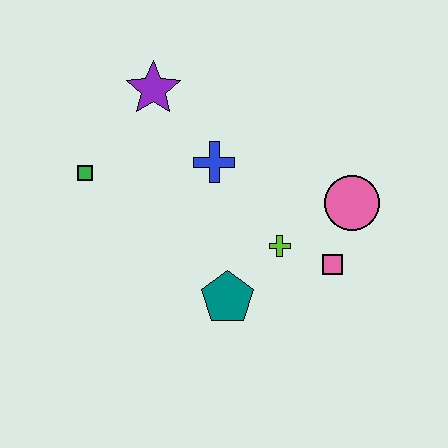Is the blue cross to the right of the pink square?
No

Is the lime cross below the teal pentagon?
No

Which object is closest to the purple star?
The blue cross is closest to the purple star.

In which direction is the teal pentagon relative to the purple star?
The teal pentagon is below the purple star.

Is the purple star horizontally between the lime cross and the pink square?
No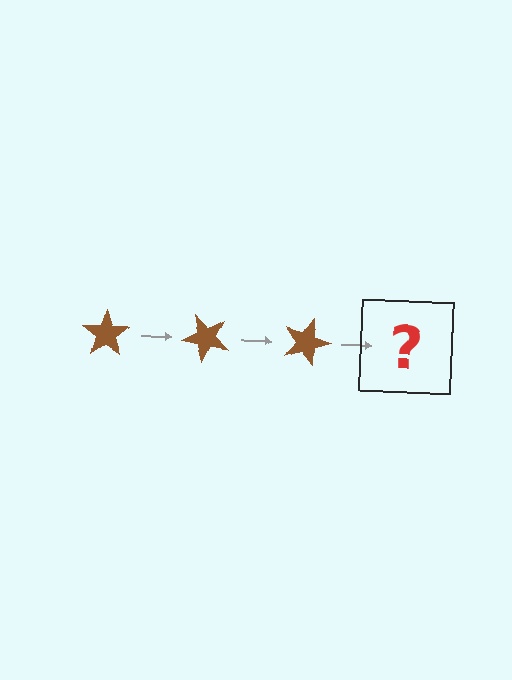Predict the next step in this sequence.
The next step is a brown star rotated 135 degrees.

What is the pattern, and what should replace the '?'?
The pattern is that the star rotates 45 degrees each step. The '?' should be a brown star rotated 135 degrees.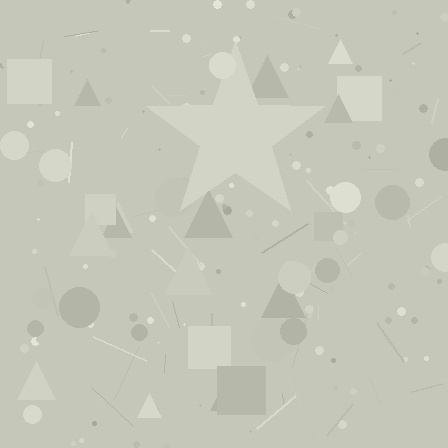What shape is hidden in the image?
A star is hidden in the image.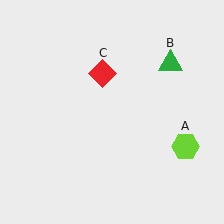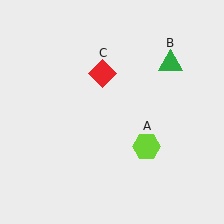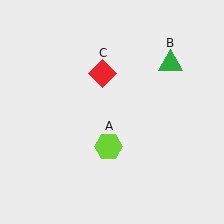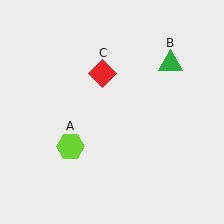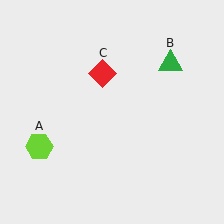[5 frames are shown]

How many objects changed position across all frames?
1 object changed position: lime hexagon (object A).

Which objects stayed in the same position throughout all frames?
Green triangle (object B) and red diamond (object C) remained stationary.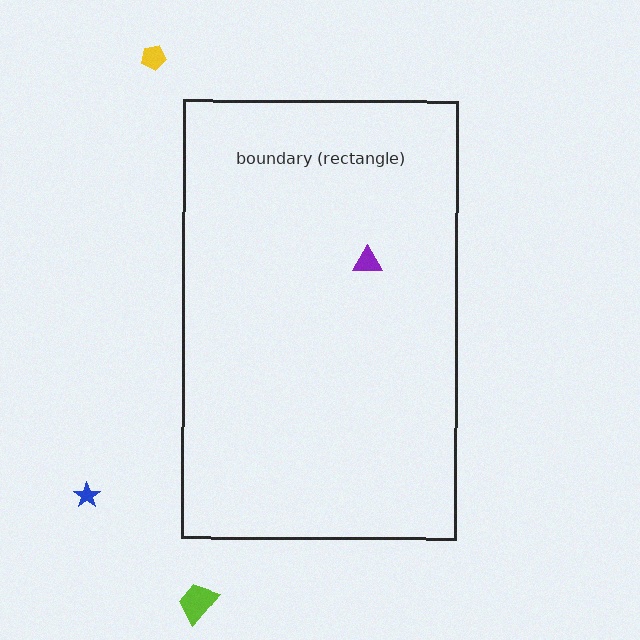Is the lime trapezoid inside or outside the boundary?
Outside.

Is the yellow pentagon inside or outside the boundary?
Outside.